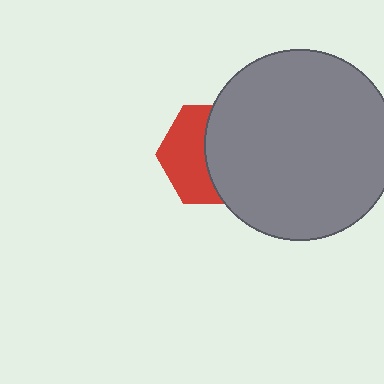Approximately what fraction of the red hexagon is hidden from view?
Roughly 54% of the red hexagon is hidden behind the gray circle.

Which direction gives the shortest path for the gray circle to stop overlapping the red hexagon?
Moving right gives the shortest separation.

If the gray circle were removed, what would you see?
You would see the complete red hexagon.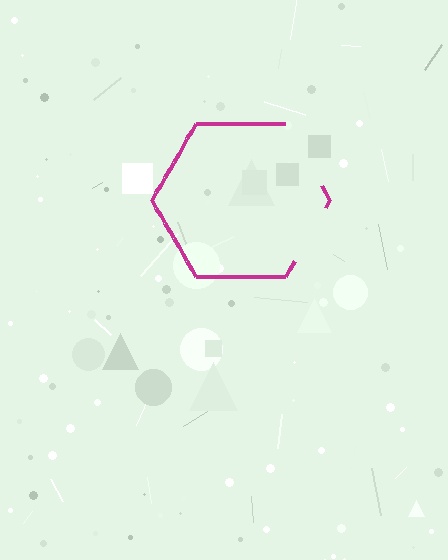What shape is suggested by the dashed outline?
The dashed outline suggests a hexagon.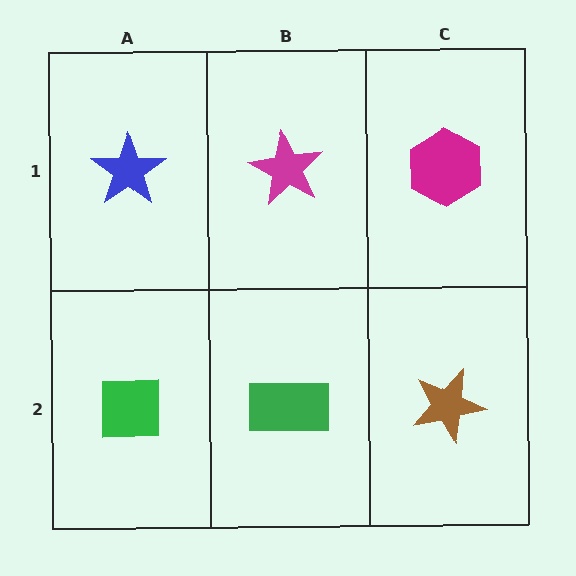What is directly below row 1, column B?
A green rectangle.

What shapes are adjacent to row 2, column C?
A magenta hexagon (row 1, column C), a green rectangle (row 2, column B).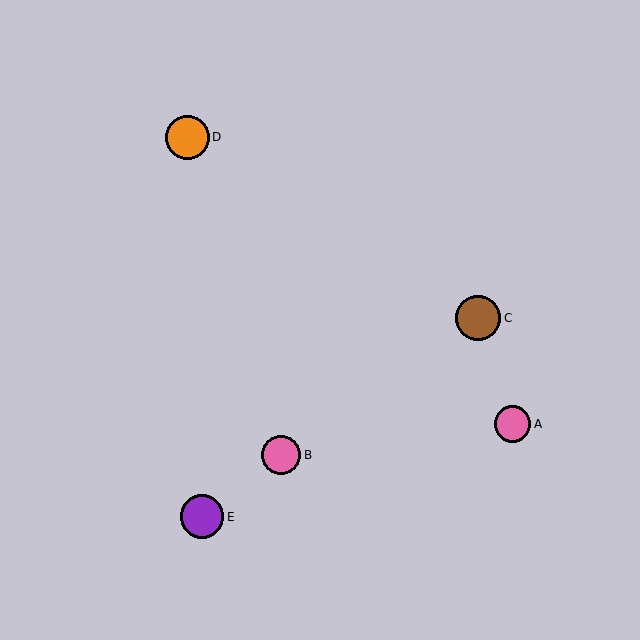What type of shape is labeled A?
Shape A is a pink circle.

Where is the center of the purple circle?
The center of the purple circle is at (202, 517).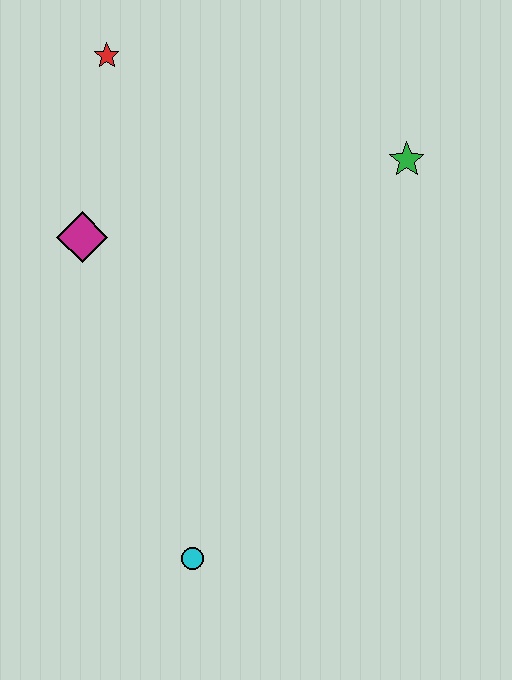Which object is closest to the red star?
The magenta diamond is closest to the red star.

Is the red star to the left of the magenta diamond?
No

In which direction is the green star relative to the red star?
The green star is to the right of the red star.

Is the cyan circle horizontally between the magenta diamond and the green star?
Yes